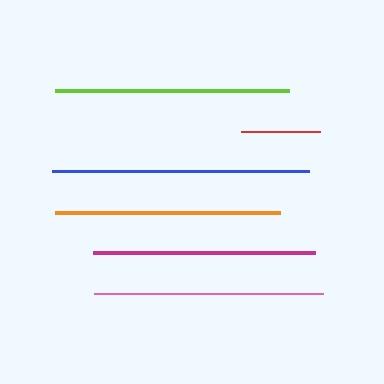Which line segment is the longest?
The blue line is the longest at approximately 257 pixels.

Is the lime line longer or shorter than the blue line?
The blue line is longer than the lime line.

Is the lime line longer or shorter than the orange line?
The lime line is longer than the orange line.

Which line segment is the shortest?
The red line is the shortest at approximately 79 pixels.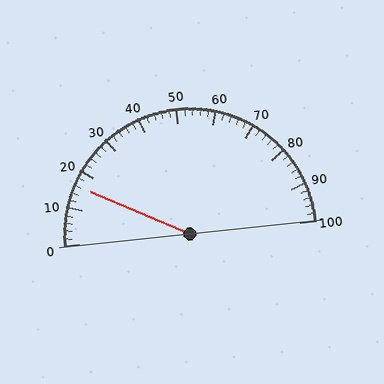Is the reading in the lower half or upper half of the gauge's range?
The reading is in the lower half of the range (0 to 100).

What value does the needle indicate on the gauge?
The needle indicates approximately 16.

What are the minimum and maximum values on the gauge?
The gauge ranges from 0 to 100.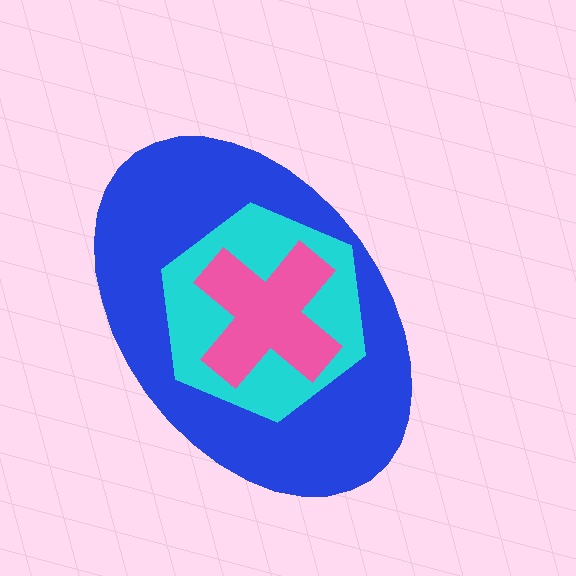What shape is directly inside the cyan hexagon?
The pink cross.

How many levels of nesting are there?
3.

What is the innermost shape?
The pink cross.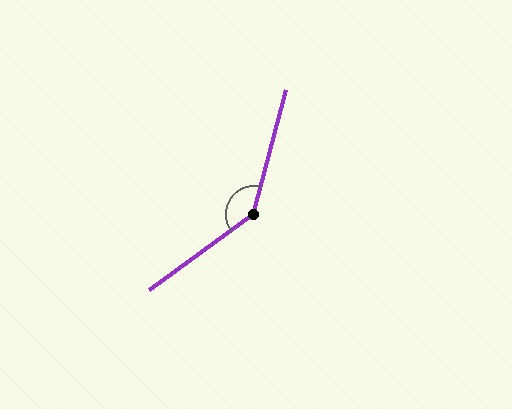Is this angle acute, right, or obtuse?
It is obtuse.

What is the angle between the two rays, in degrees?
Approximately 140 degrees.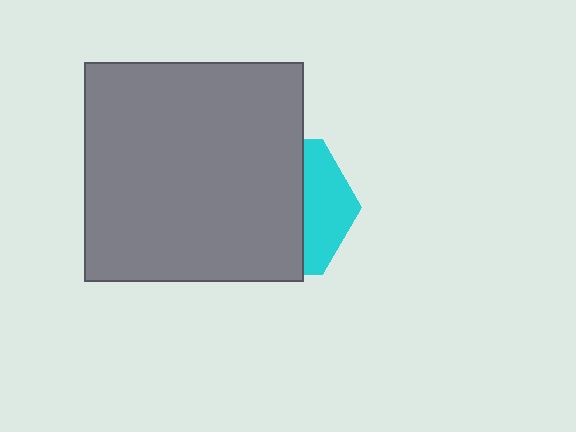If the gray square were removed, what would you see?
You would see the complete cyan hexagon.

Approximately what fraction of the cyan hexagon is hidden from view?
Roughly 67% of the cyan hexagon is hidden behind the gray square.